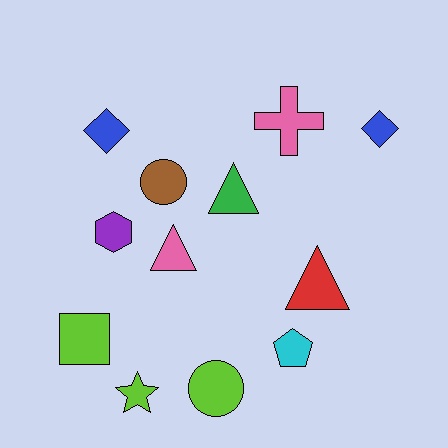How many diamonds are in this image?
There are 2 diamonds.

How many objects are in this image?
There are 12 objects.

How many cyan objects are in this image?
There is 1 cyan object.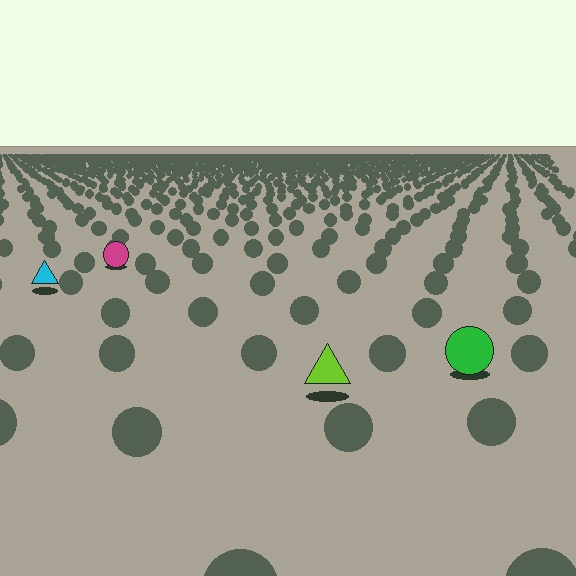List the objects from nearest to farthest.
From nearest to farthest: the lime triangle, the green circle, the cyan triangle, the magenta circle.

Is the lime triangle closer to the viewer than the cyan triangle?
Yes. The lime triangle is closer — you can tell from the texture gradient: the ground texture is coarser near it.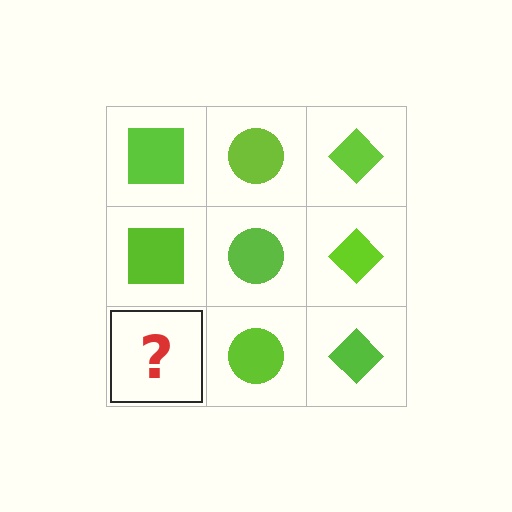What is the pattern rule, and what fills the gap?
The rule is that each column has a consistent shape. The gap should be filled with a lime square.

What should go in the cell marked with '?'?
The missing cell should contain a lime square.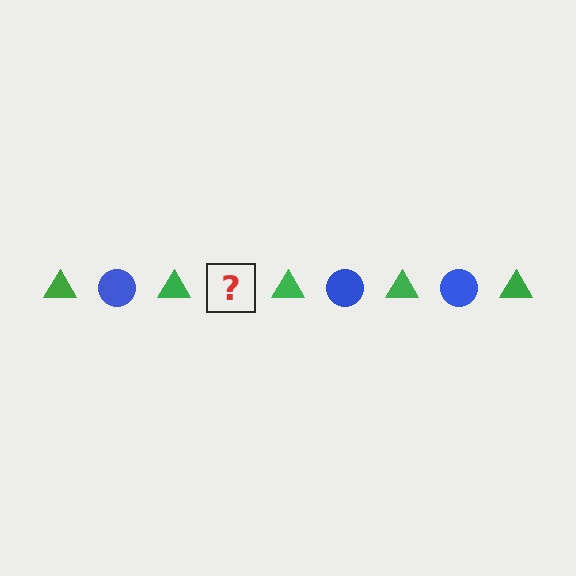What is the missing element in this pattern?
The missing element is a blue circle.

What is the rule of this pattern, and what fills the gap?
The rule is that the pattern alternates between green triangle and blue circle. The gap should be filled with a blue circle.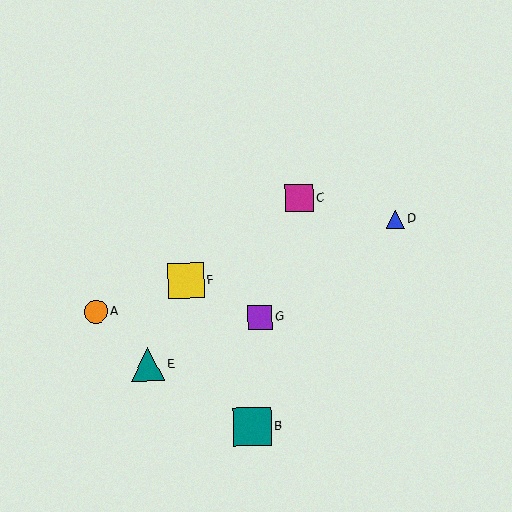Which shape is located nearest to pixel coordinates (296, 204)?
The magenta square (labeled C) at (299, 198) is nearest to that location.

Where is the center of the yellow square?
The center of the yellow square is at (186, 281).